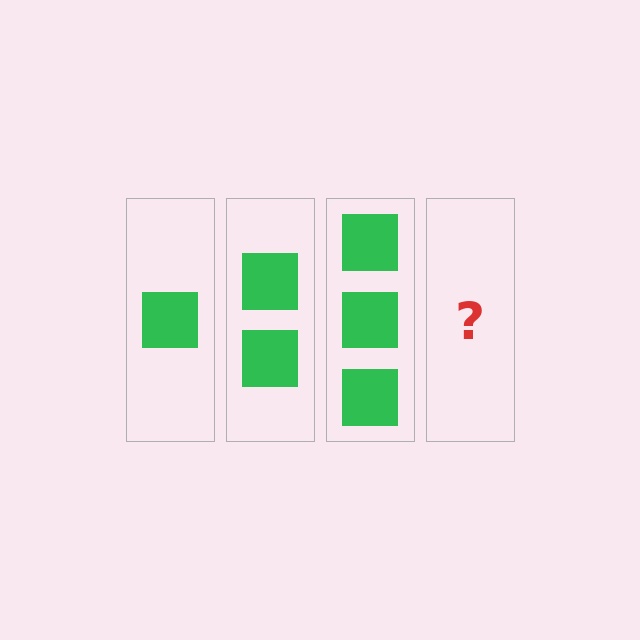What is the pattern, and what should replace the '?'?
The pattern is that each step adds one more square. The '?' should be 4 squares.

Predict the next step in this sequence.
The next step is 4 squares.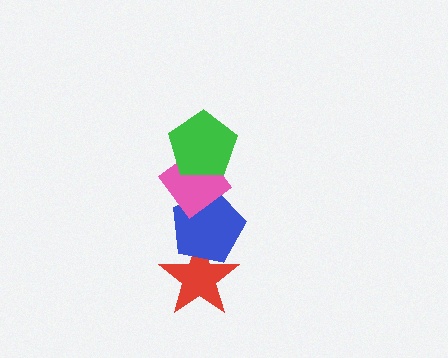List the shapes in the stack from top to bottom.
From top to bottom: the green pentagon, the pink diamond, the blue pentagon, the red star.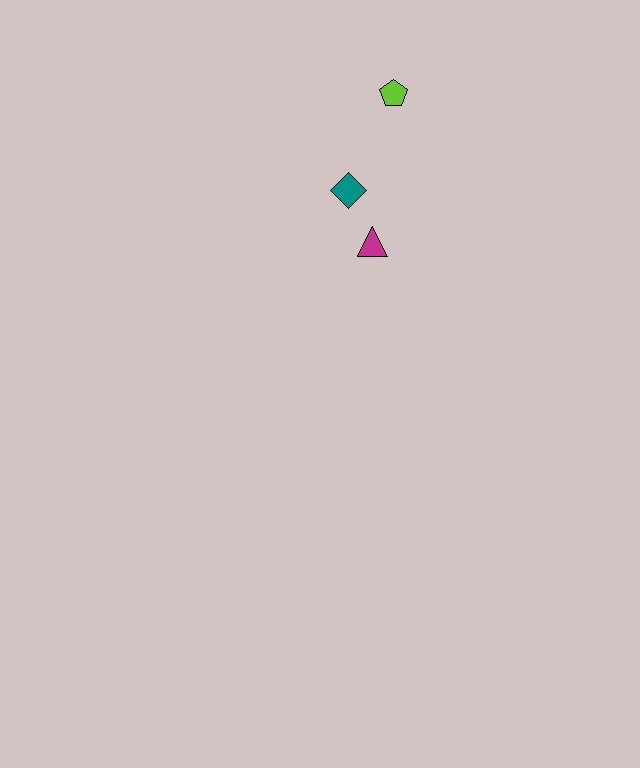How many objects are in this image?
There are 3 objects.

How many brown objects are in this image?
There are no brown objects.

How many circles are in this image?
There are no circles.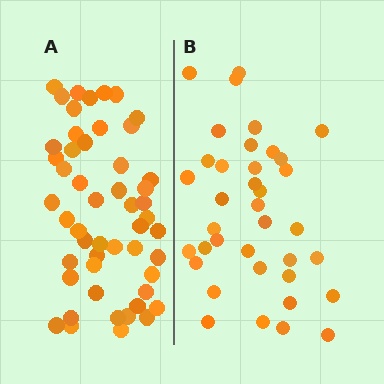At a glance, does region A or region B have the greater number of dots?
Region A (the left region) has more dots.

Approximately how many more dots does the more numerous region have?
Region A has approximately 15 more dots than region B.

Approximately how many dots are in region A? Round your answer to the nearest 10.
About 50 dots. (The exact count is 51, which rounds to 50.)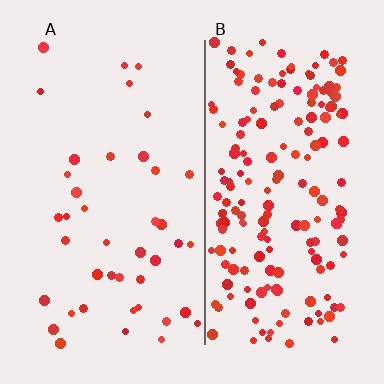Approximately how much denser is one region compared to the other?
Approximately 4.4× — region B over region A.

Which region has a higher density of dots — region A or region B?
B (the right).